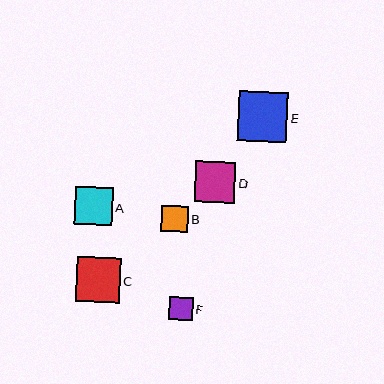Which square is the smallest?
Square F is the smallest with a size of approximately 24 pixels.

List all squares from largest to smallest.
From largest to smallest: E, C, D, A, B, F.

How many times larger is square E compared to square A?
Square E is approximately 1.3 times the size of square A.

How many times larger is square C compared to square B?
Square C is approximately 1.7 times the size of square B.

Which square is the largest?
Square E is the largest with a size of approximately 50 pixels.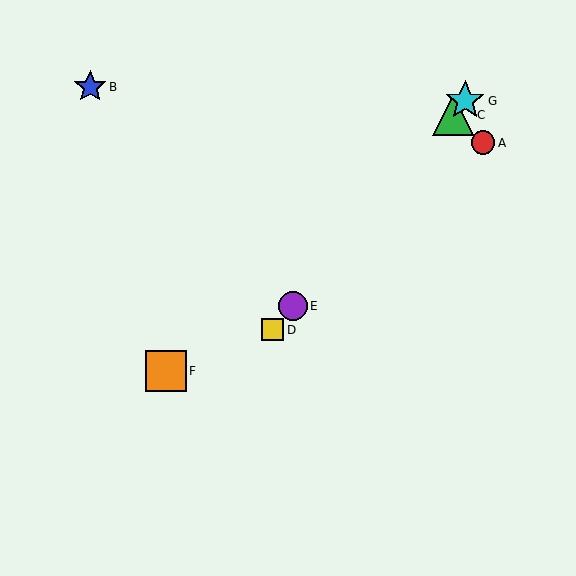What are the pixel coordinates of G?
Object G is at (465, 101).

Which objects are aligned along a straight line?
Objects C, D, E, G are aligned along a straight line.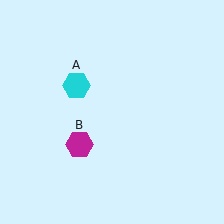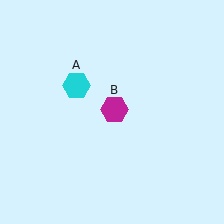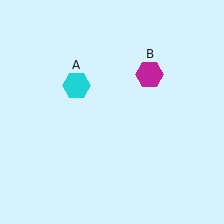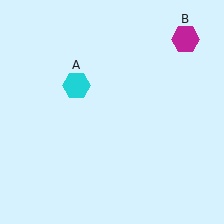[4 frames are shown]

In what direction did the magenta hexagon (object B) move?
The magenta hexagon (object B) moved up and to the right.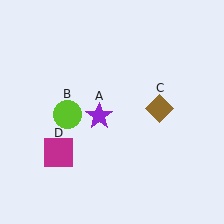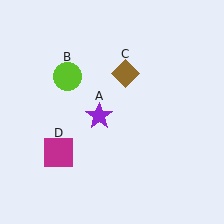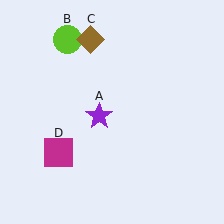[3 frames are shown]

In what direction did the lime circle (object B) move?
The lime circle (object B) moved up.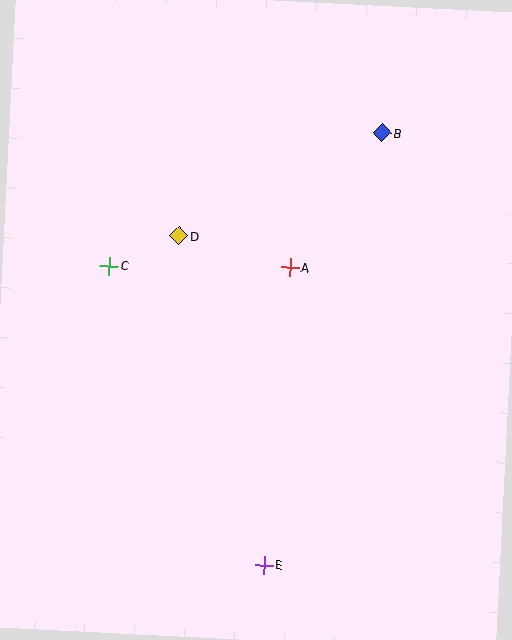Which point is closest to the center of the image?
Point A at (290, 267) is closest to the center.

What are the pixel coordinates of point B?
Point B is at (382, 133).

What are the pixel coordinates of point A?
Point A is at (290, 267).